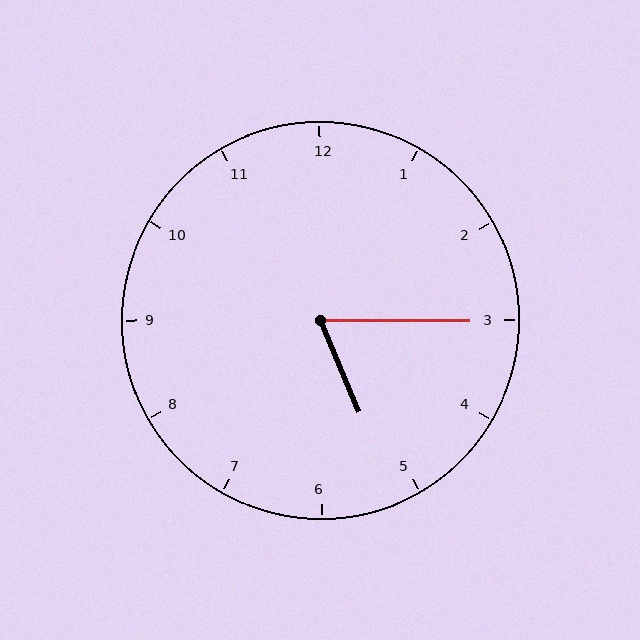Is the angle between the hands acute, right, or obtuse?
It is acute.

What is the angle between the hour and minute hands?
Approximately 68 degrees.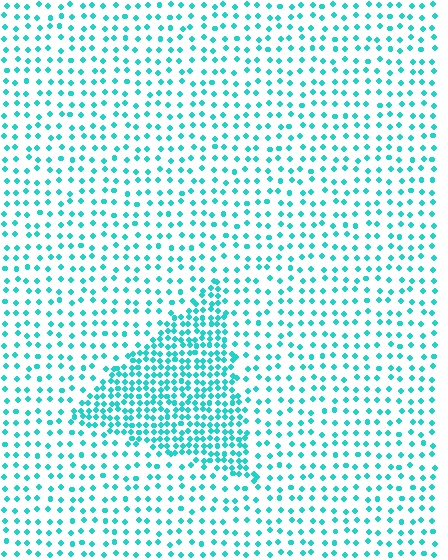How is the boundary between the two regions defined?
The boundary is defined by a change in element density (approximately 2.4x ratio). All elements are the same color, size, and shape.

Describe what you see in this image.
The image contains small cyan elements arranged at two different densities. A triangle-shaped region is visible where the elements are more densely packed than the surrounding area.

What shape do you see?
I see a triangle.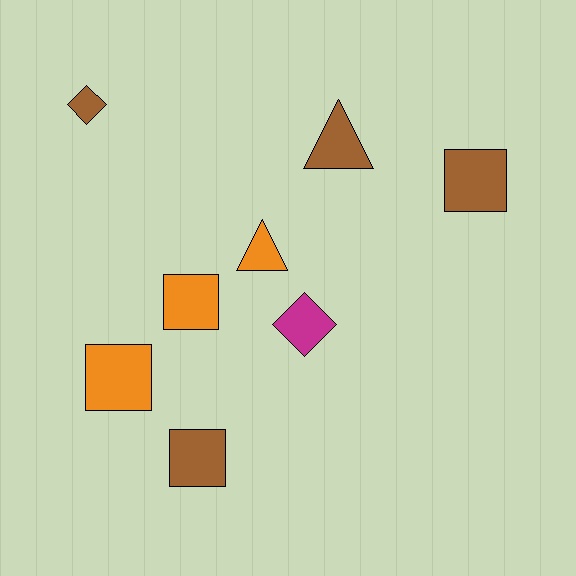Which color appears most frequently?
Brown, with 4 objects.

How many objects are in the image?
There are 8 objects.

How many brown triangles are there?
There is 1 brown triangle.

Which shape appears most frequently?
Square, with 4 objects.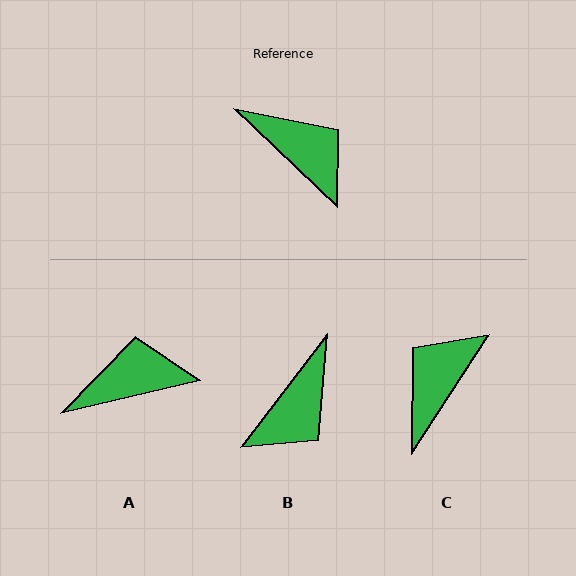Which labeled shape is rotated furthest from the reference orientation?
C, about 100 degrees away.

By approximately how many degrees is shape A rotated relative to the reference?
Approximately 57 degrees counter-clockwise.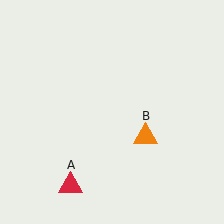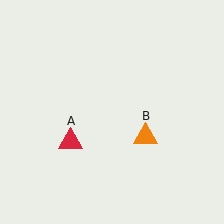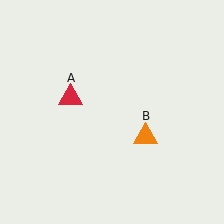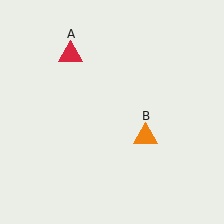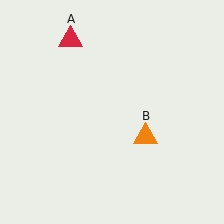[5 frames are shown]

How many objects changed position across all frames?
1 object changed position: red triangle (object A).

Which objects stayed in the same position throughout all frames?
Orange triangle (object B) remained stationary.